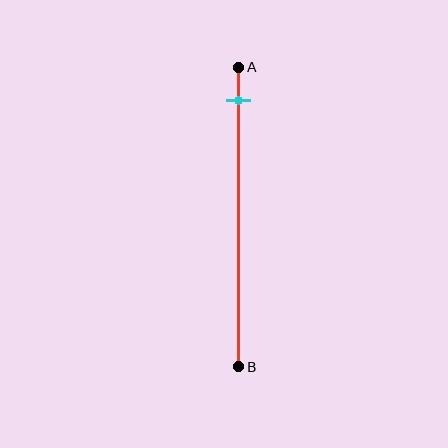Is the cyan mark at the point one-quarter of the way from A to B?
No, the mark is at about 10% from A, not at the 25% one-quarter point.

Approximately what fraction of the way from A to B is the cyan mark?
The cyan mark is approximately 10% of the way from A to B.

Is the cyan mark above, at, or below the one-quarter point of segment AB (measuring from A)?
The cyan mark is above the one-quarter point of segment AB.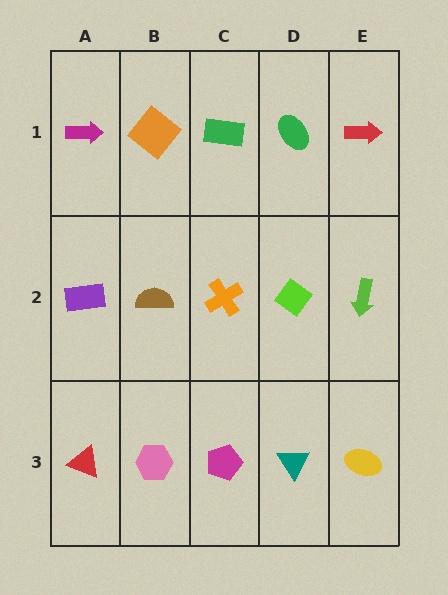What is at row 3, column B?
A pink hexagon.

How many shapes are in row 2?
5 shapes.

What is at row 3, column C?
A magenta pentagon.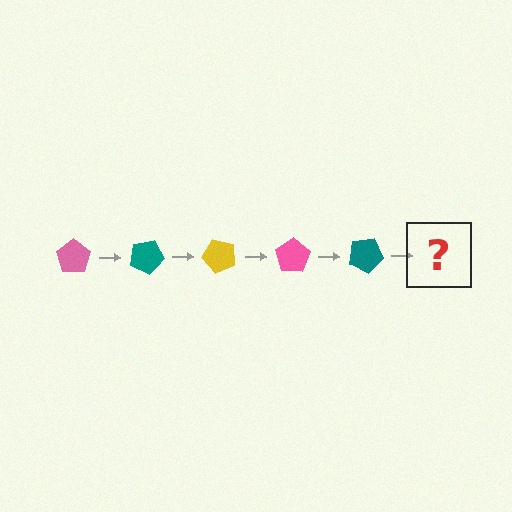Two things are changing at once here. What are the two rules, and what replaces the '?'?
The two rules are that it rotates 25 degrees each step and the color cycles through pink, teal, and yellow. The '?' should be a yellow pentagon, rotated 125 degrees from the start.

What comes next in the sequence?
The next element should be a yellow pentagon, rotated 125 degrees from the start.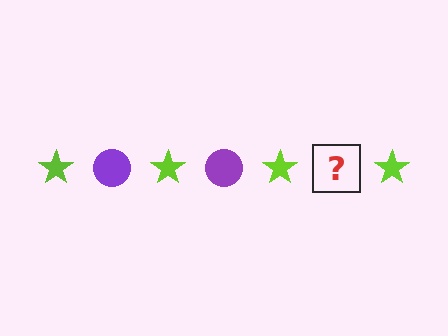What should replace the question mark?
The question mark should be replaced with a purple circle.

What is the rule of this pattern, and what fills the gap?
The rule is that the pattern alternates between lime star and purple circle. The gap should be filled with a purple circle.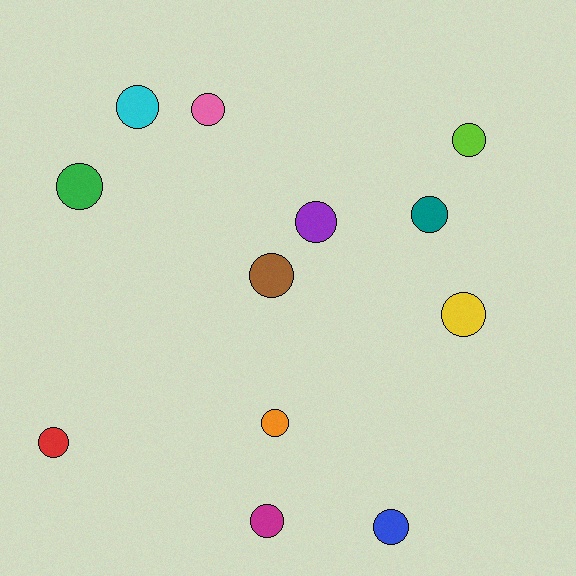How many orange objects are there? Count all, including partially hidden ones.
There is 1 orange object.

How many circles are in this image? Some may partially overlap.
There are 12 circles.